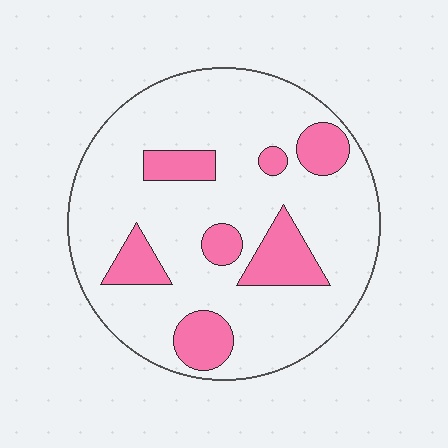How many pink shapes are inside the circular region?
7.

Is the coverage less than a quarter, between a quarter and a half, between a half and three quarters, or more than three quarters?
Less than a quarter.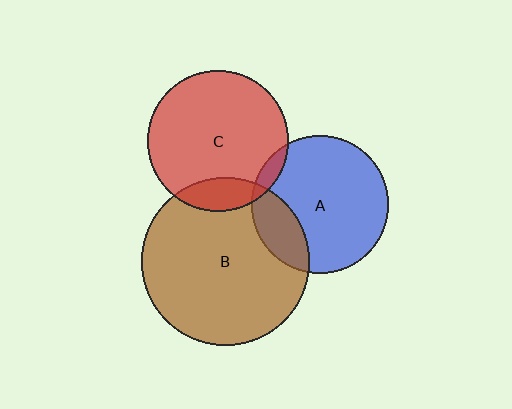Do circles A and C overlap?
Yes.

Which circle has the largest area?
Circle B (brown).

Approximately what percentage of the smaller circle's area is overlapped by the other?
Approximately 5%.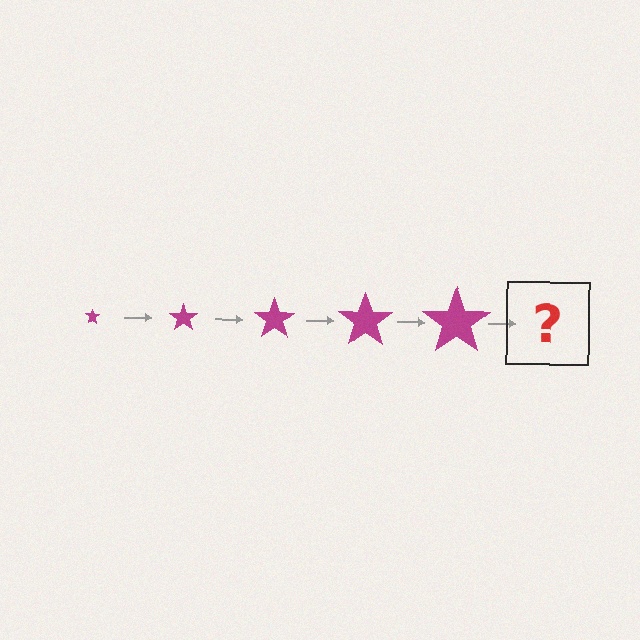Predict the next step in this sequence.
The next step is a magenta star, larger than the previous one.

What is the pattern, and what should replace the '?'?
The pattern is that the star gets progressively larger each step. The '?' should be a magenta star, larger than the previous one.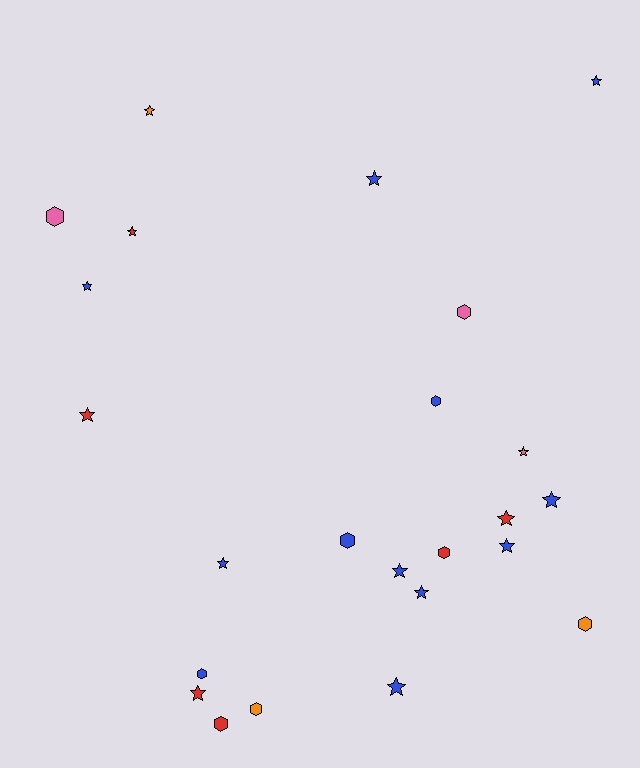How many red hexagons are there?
There are 2 red hexagons.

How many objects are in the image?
There are 24 objects.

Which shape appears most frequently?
Star, with 15 objects.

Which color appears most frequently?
Blue, with 12 objects.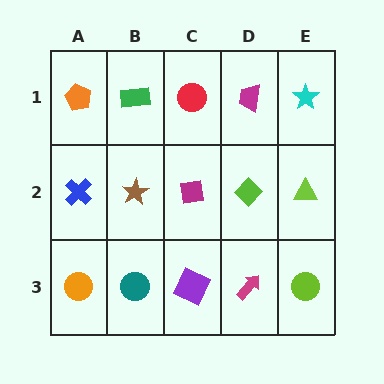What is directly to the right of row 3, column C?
A magenta arrow.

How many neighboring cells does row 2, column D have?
4.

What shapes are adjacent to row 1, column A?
A blue cross (row 2, column A), a green rectangle (row 1, column B).